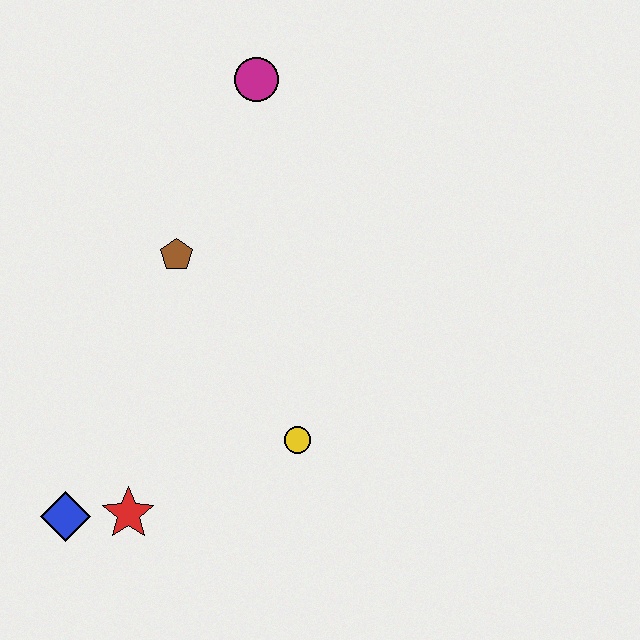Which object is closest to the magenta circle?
The brown pentagon is closest to the magenta circle.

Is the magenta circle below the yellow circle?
No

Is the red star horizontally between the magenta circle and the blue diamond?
Yes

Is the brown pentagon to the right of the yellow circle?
No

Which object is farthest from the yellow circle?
The magenta circle is farthest from the yellow circle.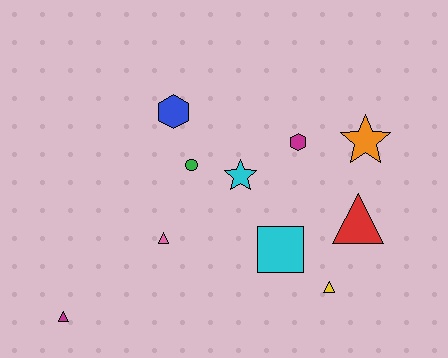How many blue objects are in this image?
There is 1 blue object.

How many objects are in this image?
There are 10 objects.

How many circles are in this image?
There is 1 circle.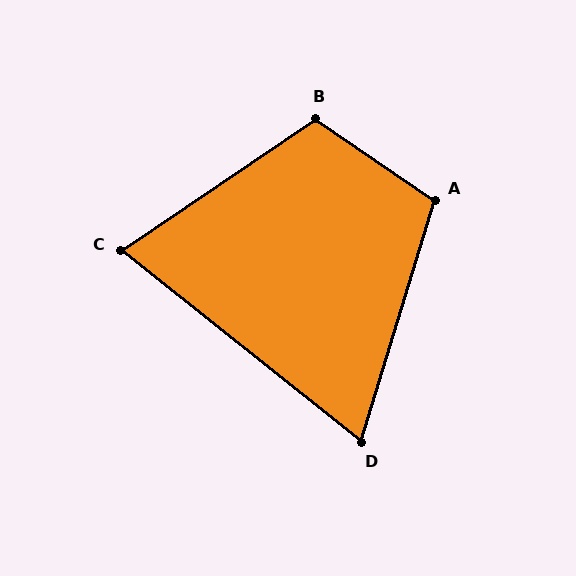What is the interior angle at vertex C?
Approximately 73 degrees (acute).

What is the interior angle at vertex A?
Approximately 107 degrees (obtuse).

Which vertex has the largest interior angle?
B, at approximately 112 degrees.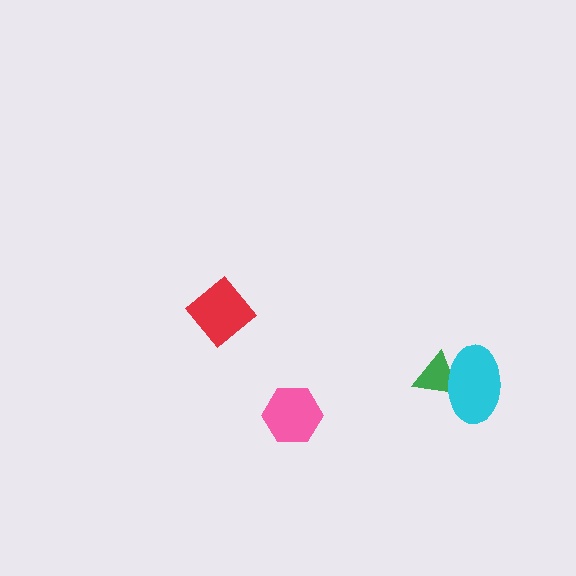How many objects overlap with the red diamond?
0 objects overlap with the red diamond.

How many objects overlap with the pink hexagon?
0 objects overlap with the pink hexagon.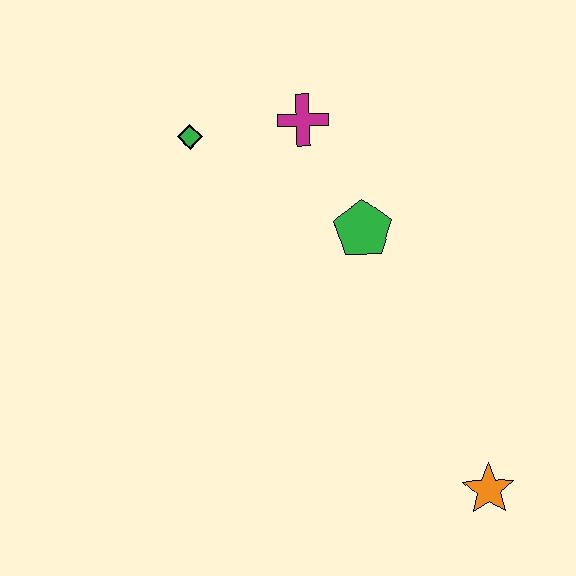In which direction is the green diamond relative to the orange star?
The green diamond is above the orange star.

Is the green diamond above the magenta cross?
No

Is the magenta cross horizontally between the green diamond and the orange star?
Yes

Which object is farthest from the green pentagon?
The orange star is farthest from the green pentagon.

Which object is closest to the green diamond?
The magenta cross is closest to the green diamond.